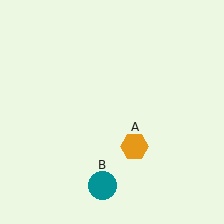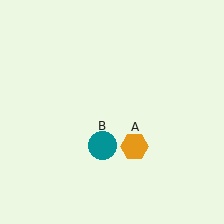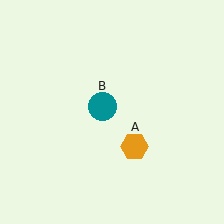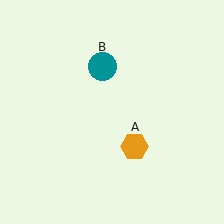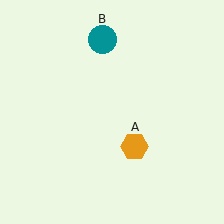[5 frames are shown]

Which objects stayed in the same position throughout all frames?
Orange hexagon (object A) remained stationary.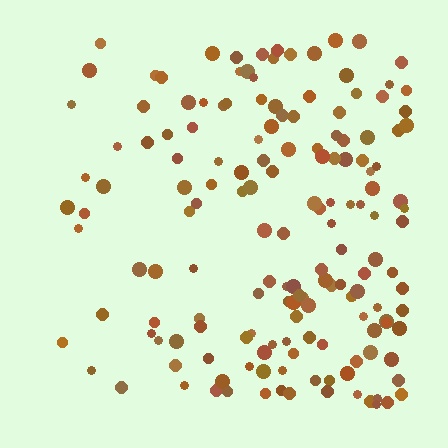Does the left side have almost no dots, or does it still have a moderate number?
Still a moderate number, just noticeably fewer than the right.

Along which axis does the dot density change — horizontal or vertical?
Horizontal.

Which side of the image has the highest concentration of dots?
The right.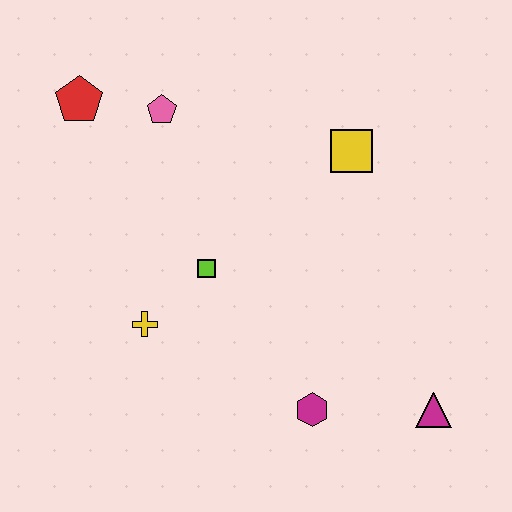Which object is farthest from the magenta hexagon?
The red pentagon is farthest from the magenta hexagon.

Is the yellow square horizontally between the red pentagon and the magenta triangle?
Yes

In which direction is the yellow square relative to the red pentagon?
The yellow square is to the right of the red pentagon.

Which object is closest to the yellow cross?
The lime square is closest to the yellow cross.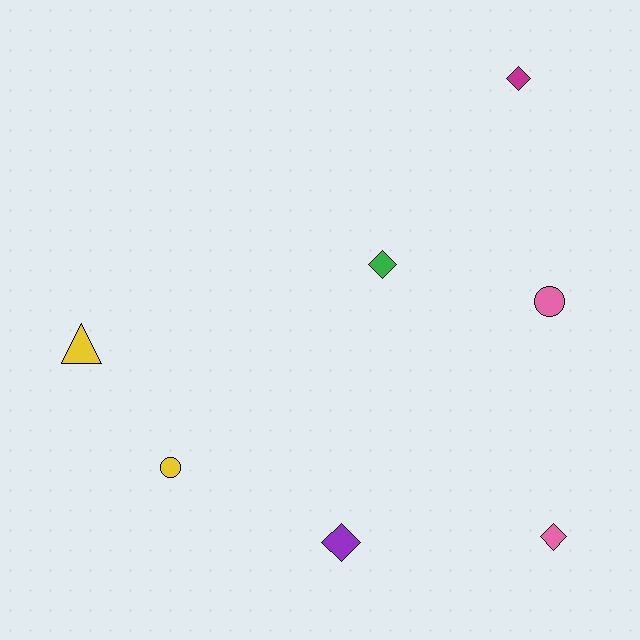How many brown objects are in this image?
There are no brown objects.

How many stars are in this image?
There are no stars.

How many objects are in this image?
There are 7 objects.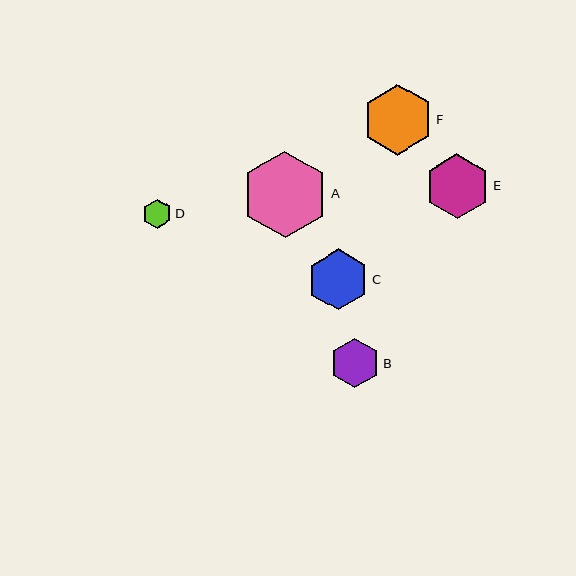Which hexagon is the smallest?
Hexagon D is the smallest with a size of approximately 29 pixels.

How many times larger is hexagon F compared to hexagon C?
Hexagon F is approximately 1.2 times the size of hexagon C.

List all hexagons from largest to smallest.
From largest to smallest: A, F, E, C, B, D.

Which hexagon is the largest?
Hexagon A is the largest with a size of approximately 87 pixels.